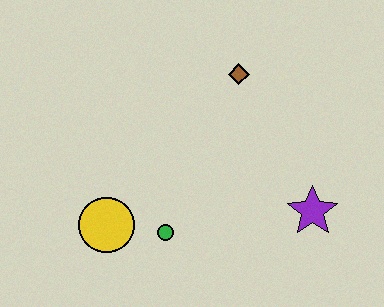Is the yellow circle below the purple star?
Yes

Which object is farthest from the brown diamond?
The yellow circle is farthest from the brown diamond.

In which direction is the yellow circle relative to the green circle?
The yellow circle is to the left of the green circle.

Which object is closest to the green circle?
The yellow circle is closest to the green circle.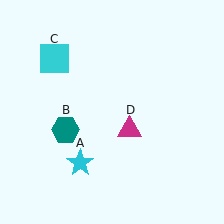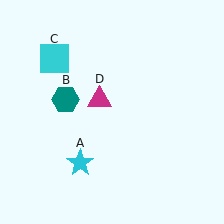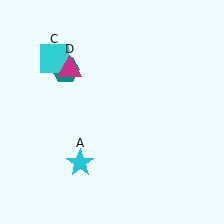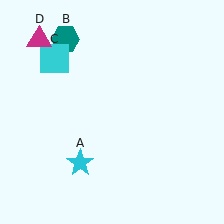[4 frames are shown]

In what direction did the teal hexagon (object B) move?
The teal hexagon (object B) moved up.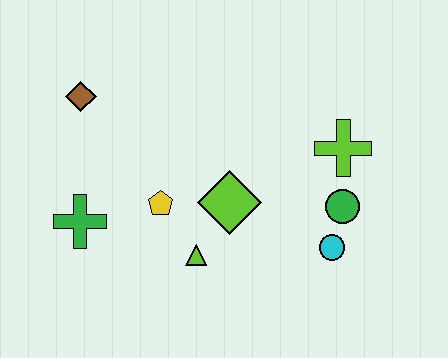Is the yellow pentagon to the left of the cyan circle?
Yes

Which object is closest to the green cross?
The yellow pentagon is closest to the green cross.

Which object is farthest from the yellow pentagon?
The lime cross is farthest from the yellow pentagon.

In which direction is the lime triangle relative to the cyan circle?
The lime triangle is to the left of the cyan circle.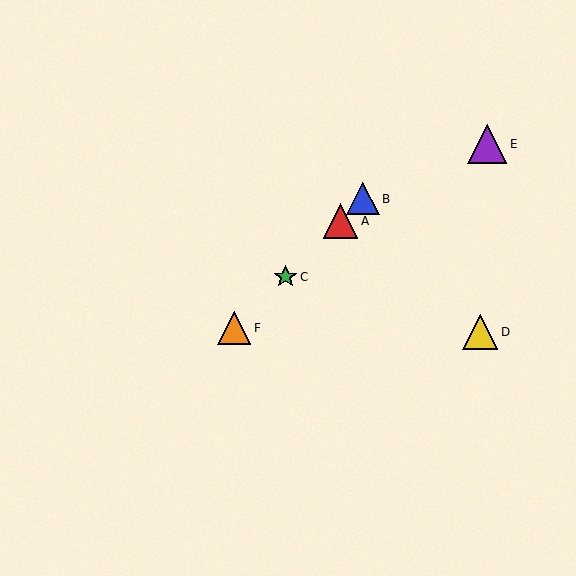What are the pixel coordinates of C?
Object C is at (286, 277).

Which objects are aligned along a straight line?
Objects A, B, C, F are aligned along a straight line.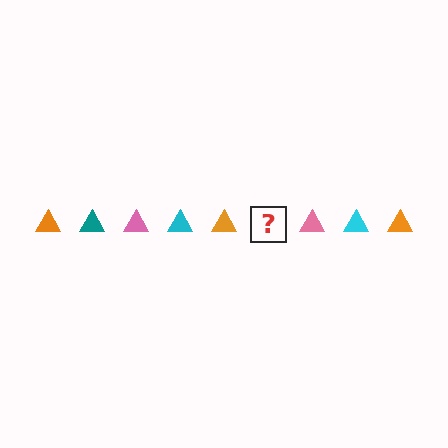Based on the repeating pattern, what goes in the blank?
The blank should be a teal triangle.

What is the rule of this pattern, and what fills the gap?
The rule is that the pattern cycles through orange, teal, pink, cyan triangles. The gap should be filled with a teal triangle.